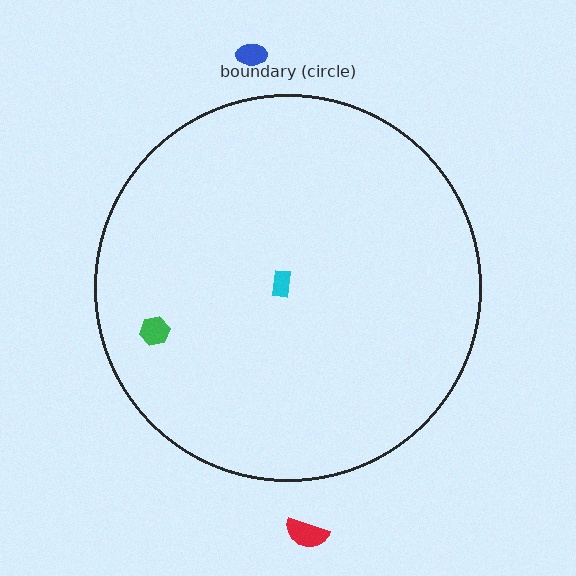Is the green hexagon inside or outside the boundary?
Inside.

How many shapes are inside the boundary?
2 inside, 2 outside.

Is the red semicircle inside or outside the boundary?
Outside.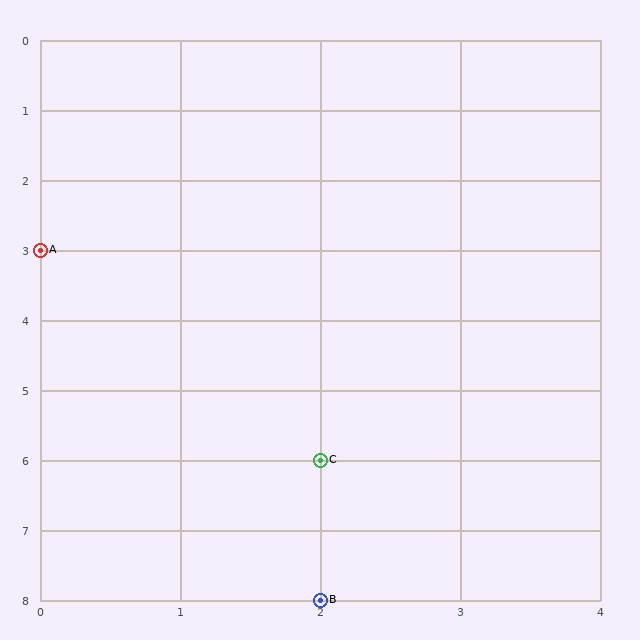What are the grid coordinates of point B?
Point B is at grid coordinates (2, 8).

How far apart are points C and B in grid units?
Points C and B are 2 rows apart.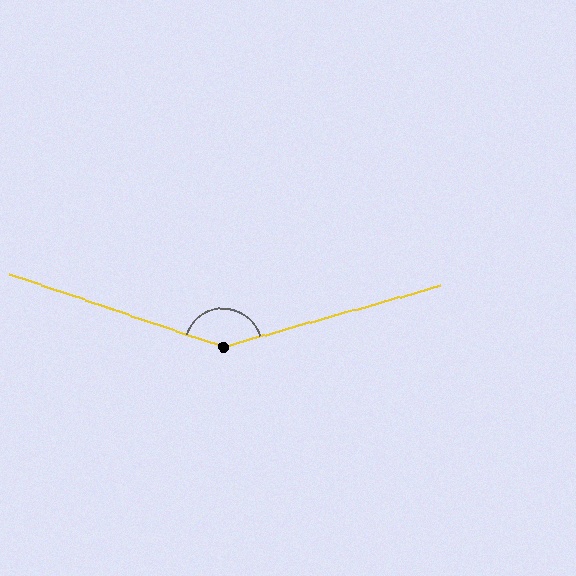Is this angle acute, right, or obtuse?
It is obtuse.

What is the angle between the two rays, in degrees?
Approximately 146 degrees.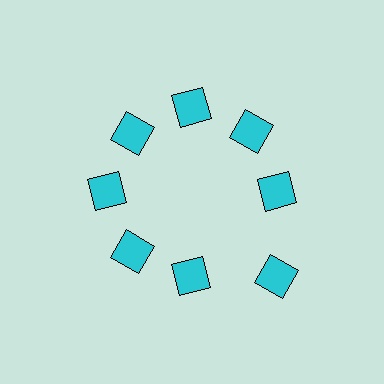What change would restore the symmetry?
The symmetry would be restored by moving it inward, back onto the ring so that all 8 diamonds sit at equal angles and equal distance from the center.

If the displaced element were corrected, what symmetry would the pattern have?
It would have 8-fold rotational symmetry — the pattern would map onto itself every 45 degrees.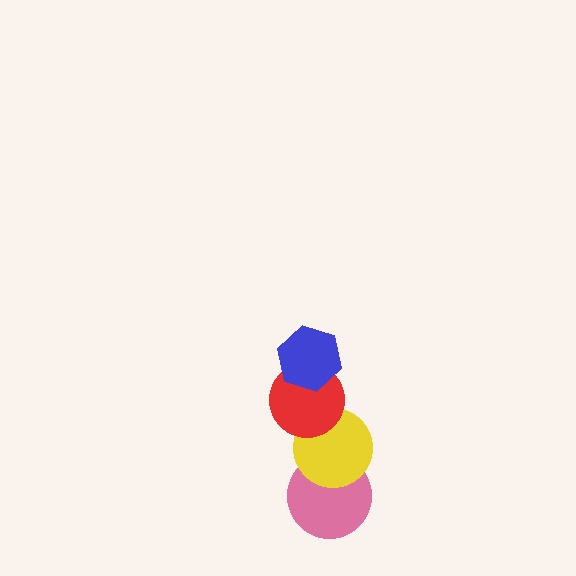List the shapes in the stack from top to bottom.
From top to bottom: the blue hexagon, the red circle, the yellow circle, the pink circle.